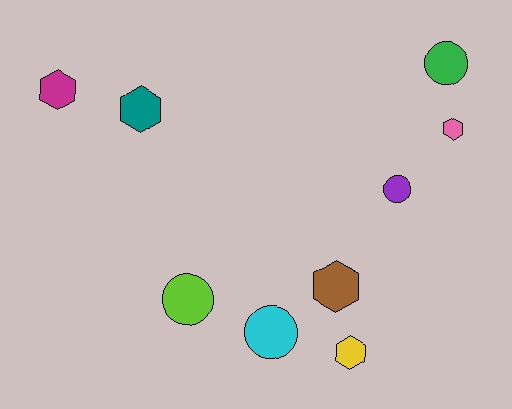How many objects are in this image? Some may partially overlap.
There are 9 objects.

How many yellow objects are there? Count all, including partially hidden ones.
There is 1 yellow object.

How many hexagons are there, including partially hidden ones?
There are 5 hexagons.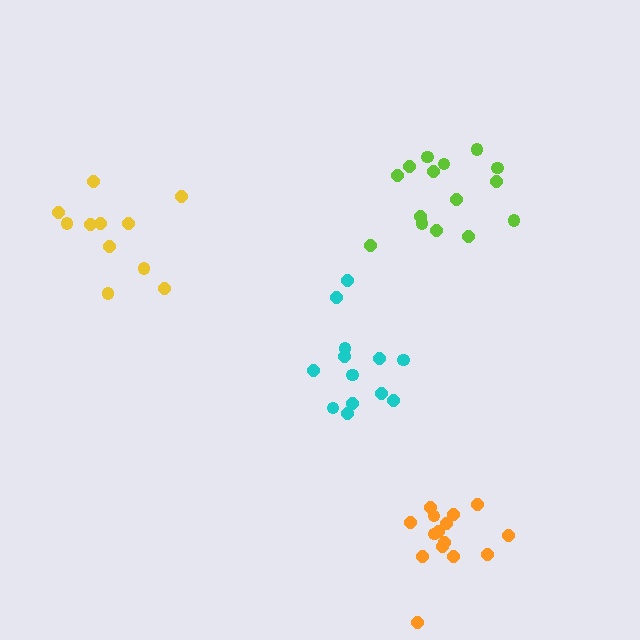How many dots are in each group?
Group 1: 13 dots, Group 2: 15 dots, Group 3: 11 dots, Group 4: 15 dots (54 total).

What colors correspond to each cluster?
The clusters are colored: cyan, orange, yellow, lime.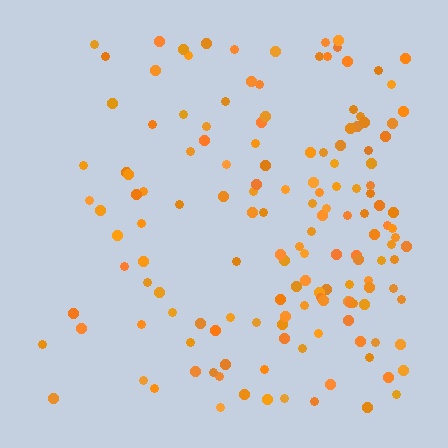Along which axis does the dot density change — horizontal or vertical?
Horizontal.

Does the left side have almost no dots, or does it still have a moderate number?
Still a moderate number, just noticeably fewer than the right.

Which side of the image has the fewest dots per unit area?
The left.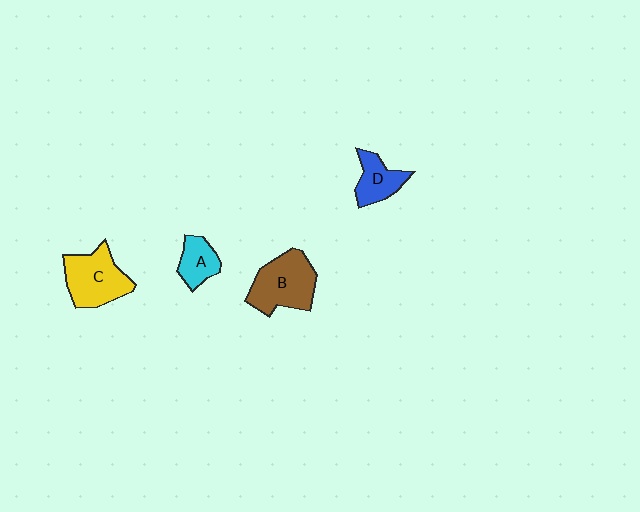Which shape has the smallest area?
Shape A (cyan).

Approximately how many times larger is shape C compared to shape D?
Approximately 1.6 times.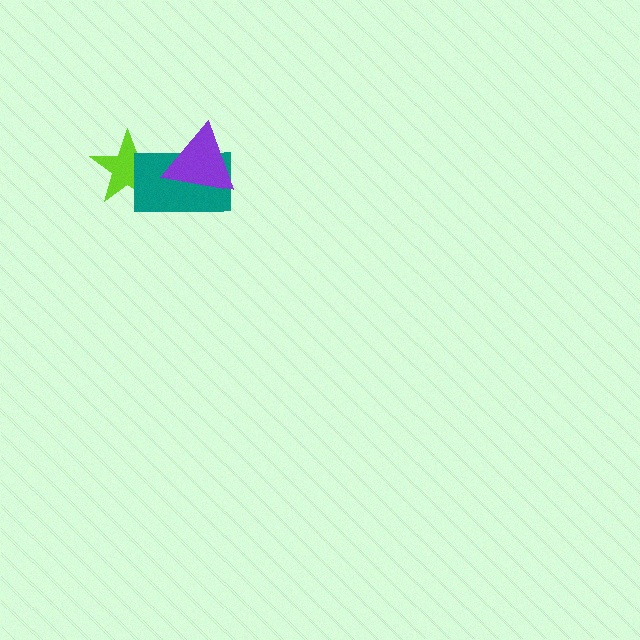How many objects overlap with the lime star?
2 objects overlap with the lime star.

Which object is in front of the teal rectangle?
The purple triangle is in front of the teal rectangle.